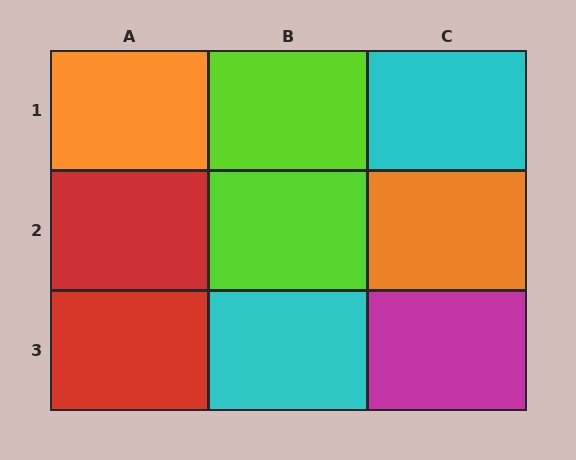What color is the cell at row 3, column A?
Red.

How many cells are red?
2 cells are red.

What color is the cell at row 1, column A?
Orange.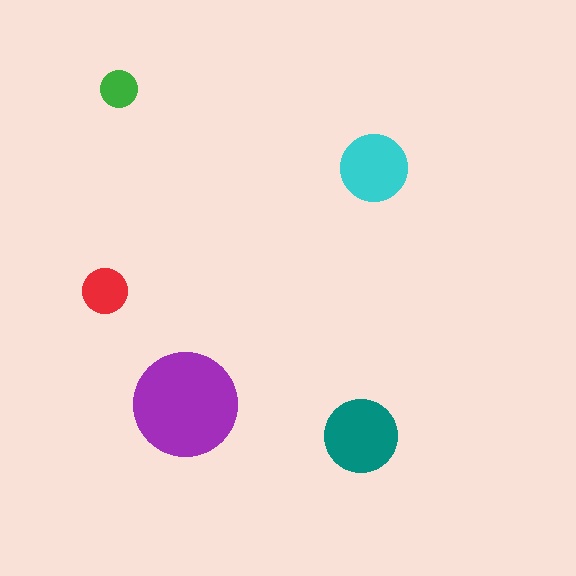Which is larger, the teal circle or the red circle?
The teal one.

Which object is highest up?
The green circle is topmost.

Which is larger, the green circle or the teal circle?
The teal one.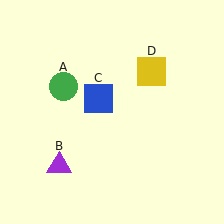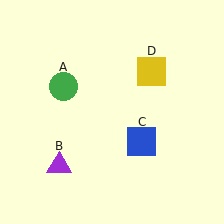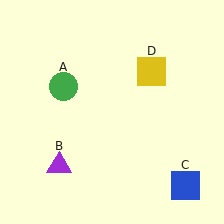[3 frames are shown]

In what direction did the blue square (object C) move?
The blue square (object C) moved down and to the right.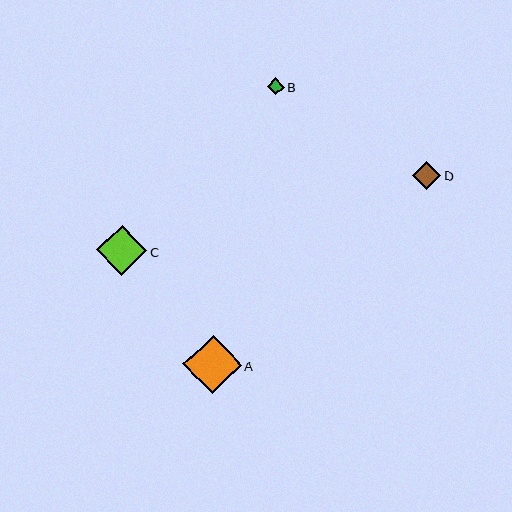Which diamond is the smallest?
Diamond B is the smallest with a size of approximately 17 pixels.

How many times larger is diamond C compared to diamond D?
Diamond C is approximately 1.8 times the size of diamond D.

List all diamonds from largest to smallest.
From largest to smallest: A, C, D, B.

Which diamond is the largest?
Diamond A is the largest with a size of approximately 59 pixels.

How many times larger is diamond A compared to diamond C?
Diamond A is approximately 1.2 times the size of diamond C.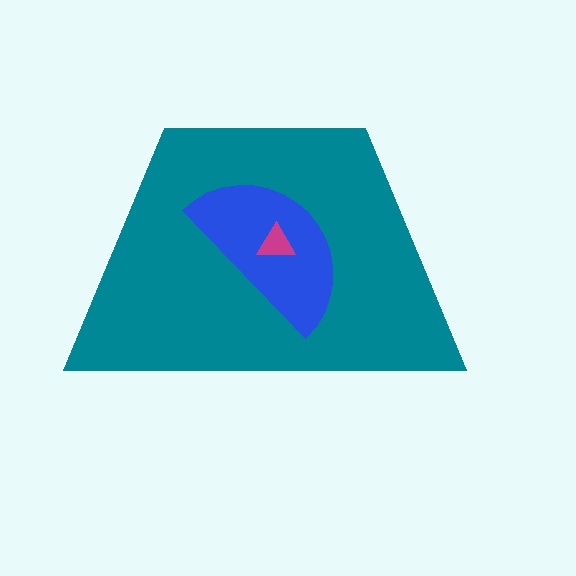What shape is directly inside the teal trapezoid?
The blue semicircle.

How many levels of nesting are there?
3.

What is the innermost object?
The magenta triangle.